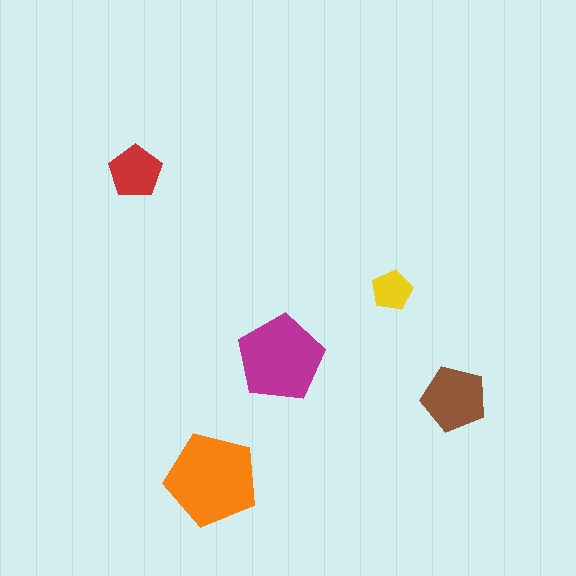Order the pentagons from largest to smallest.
the orange one, the magenta one, the brown one, the red one, the yellow one.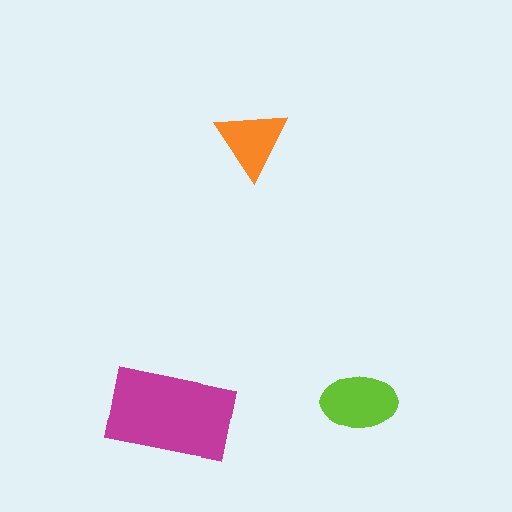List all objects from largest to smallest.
The magenta rectangle, the lime ellipse, the orange triangle.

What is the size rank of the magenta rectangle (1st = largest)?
1st.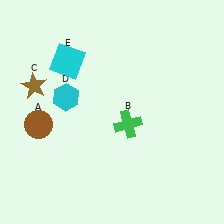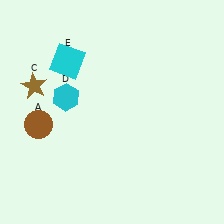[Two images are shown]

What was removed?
The green cross (B) was removed in Image 2.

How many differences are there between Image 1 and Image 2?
There is 1 difference between the two images.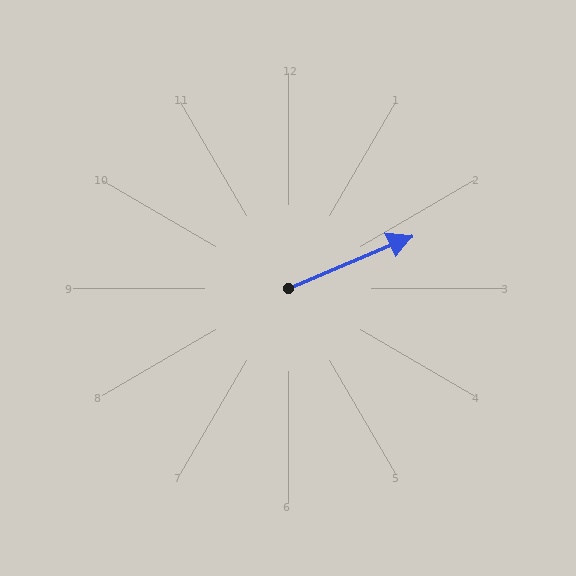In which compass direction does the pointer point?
Northeast.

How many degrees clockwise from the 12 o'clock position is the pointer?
Approximately 67 degrees.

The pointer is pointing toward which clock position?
Roughly 2 o'clock.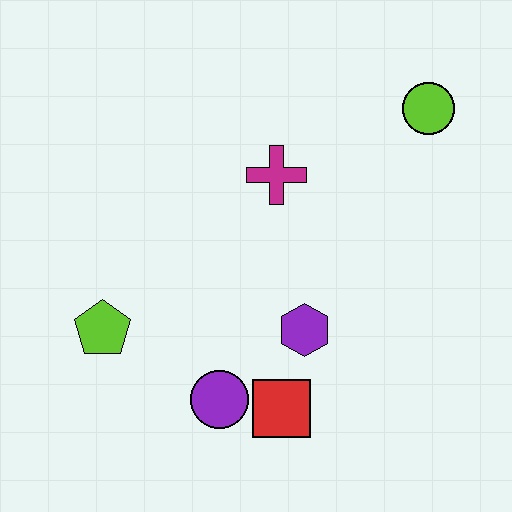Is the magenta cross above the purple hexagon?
Yes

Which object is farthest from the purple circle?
The lime circle is farthest from the purple circle.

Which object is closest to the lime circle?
The magenta cross is closest to the lime circle.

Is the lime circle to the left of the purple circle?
No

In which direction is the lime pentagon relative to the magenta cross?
The lime pentagon is to the left of the magenta cross.